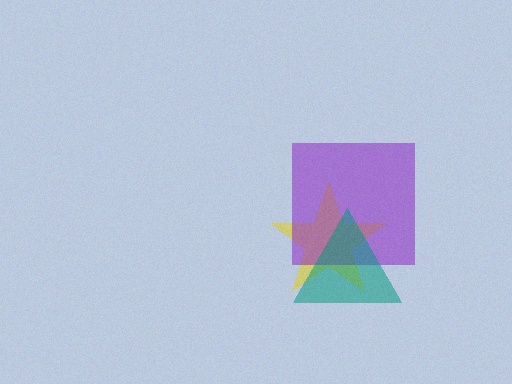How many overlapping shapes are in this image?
There are 3 overlapping shapes in the image.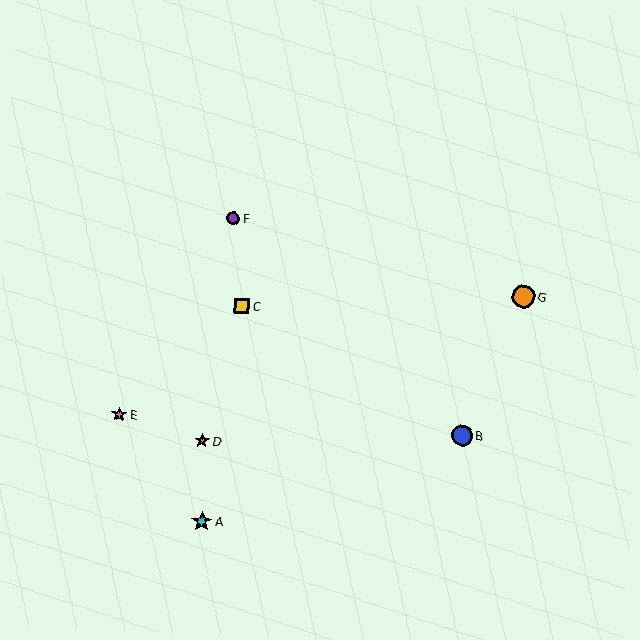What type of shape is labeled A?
Shape A is a cyan star.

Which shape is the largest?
The orange circle (labeled G) is the largest.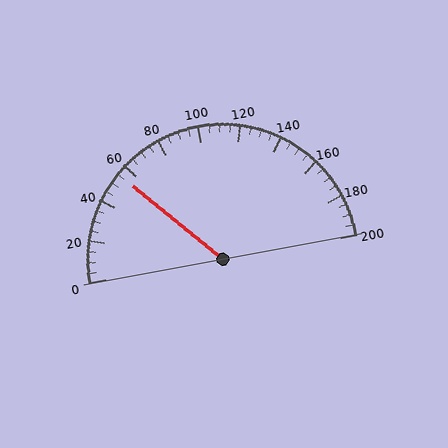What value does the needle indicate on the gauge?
The needle indicates approximately 55.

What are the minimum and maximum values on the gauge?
The gauge ranges from 0 to 200.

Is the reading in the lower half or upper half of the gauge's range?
The reading is in the lower half of the range (0 to 200).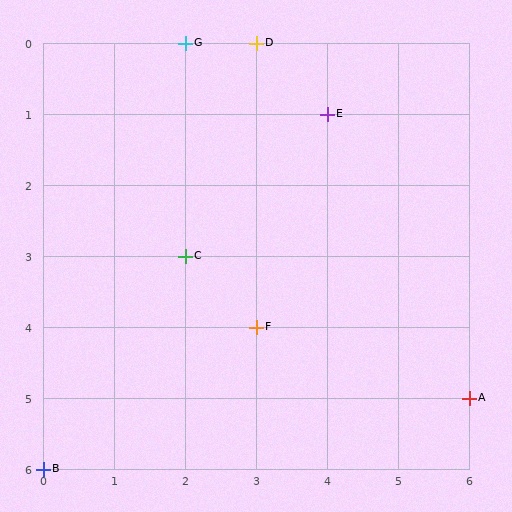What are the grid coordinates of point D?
Point D is at grid coordinates (3, 0).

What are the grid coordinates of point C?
Point C is at grid coordinates (2, 3).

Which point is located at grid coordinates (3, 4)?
Point F is at (3, 4).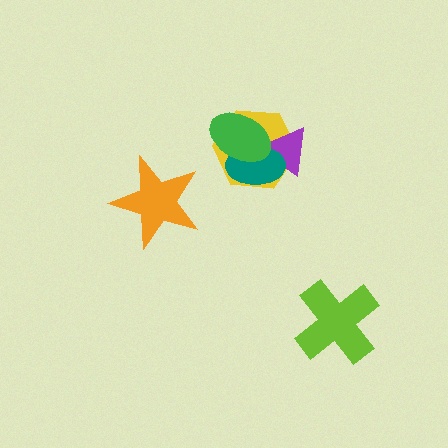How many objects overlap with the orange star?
0 objects overlap with the orange star.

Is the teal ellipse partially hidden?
Yes, it is partially covered by another shape.